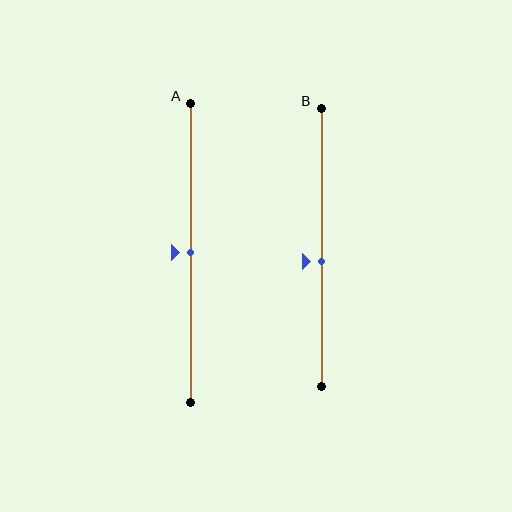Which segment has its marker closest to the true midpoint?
Segment A has its marker closest to the true midpoint.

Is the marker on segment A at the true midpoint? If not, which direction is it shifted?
Yes, the marker on segment A is at the true midpoint.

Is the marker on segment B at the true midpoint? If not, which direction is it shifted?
No, the marker on segment B is shifted downward by about 5% of the segment length.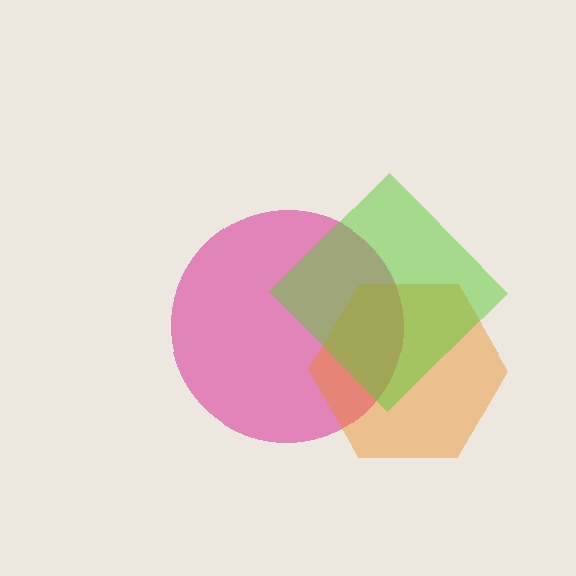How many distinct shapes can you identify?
There are 3 distinct shapes: a pink circle, an orange hexagon, a lime diamond.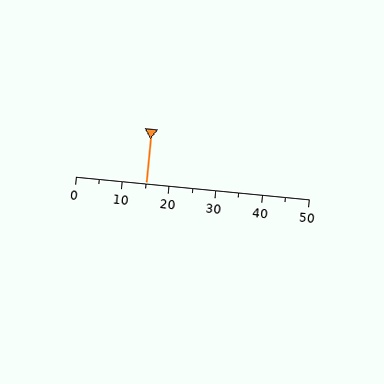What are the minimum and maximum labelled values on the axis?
The axis runs from 0 to 50.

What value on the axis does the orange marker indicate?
The marker indicates approximately 15.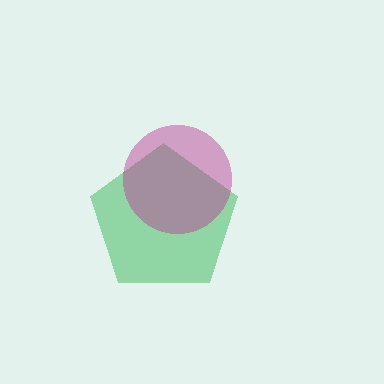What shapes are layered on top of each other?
The layered shapes are: a green pentagon, a magenta circle.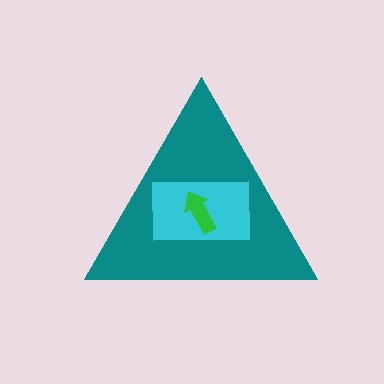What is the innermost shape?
The green arrow.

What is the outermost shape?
The teal triangle.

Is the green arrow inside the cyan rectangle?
Yes.